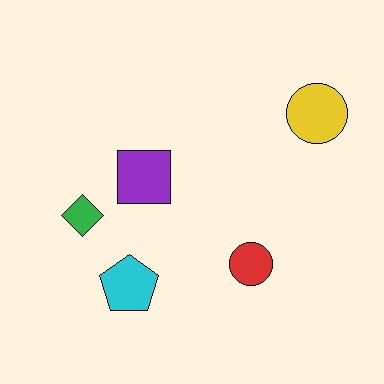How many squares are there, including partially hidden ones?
There is 1 square.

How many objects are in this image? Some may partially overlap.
There are 5 objects.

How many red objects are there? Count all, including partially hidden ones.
There is 1 red object.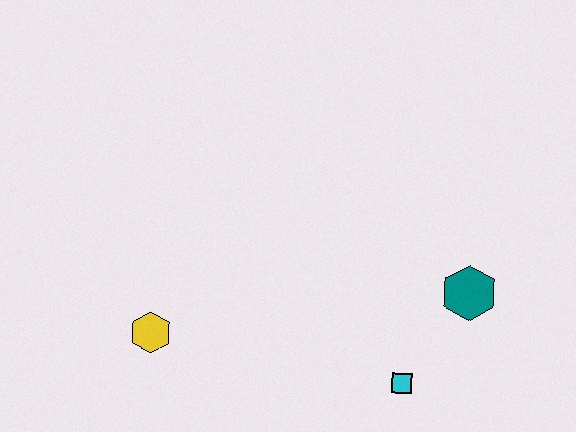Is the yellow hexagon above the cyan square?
Yes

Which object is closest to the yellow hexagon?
The cyan square is closest to the yellow hexagon.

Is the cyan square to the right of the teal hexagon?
No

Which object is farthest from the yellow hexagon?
The teal hexagon is farthest from the yellow hexagon.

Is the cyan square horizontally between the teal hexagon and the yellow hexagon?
Yes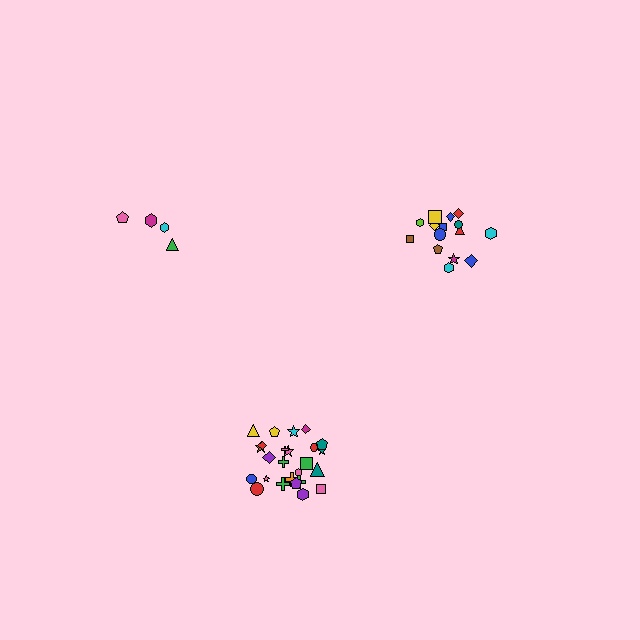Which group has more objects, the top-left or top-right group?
The top-right group.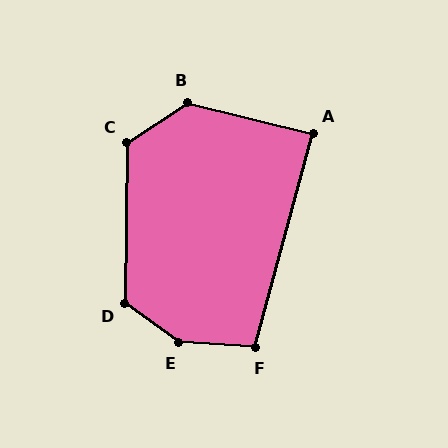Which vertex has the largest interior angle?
E, at approximately 147 degrees.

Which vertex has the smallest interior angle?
A, at approximately 89 degrees.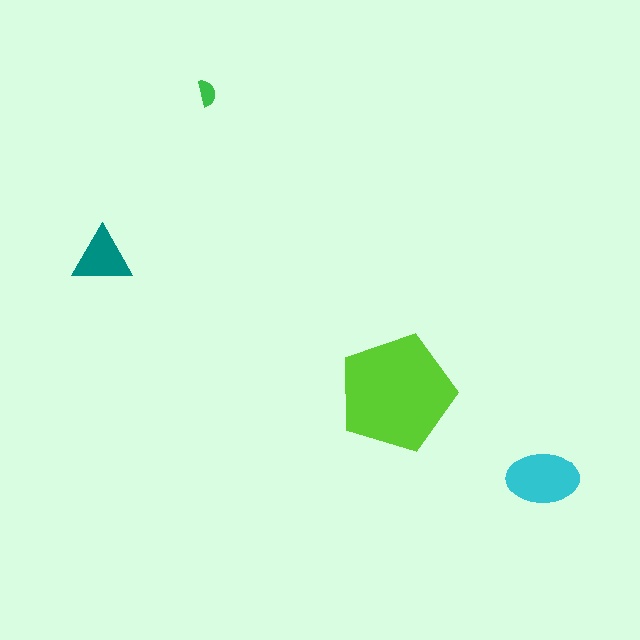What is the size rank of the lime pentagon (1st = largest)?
1st.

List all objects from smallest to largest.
The green semicircle, the teal triangle, the cyan ellipse, the lime pentagon.